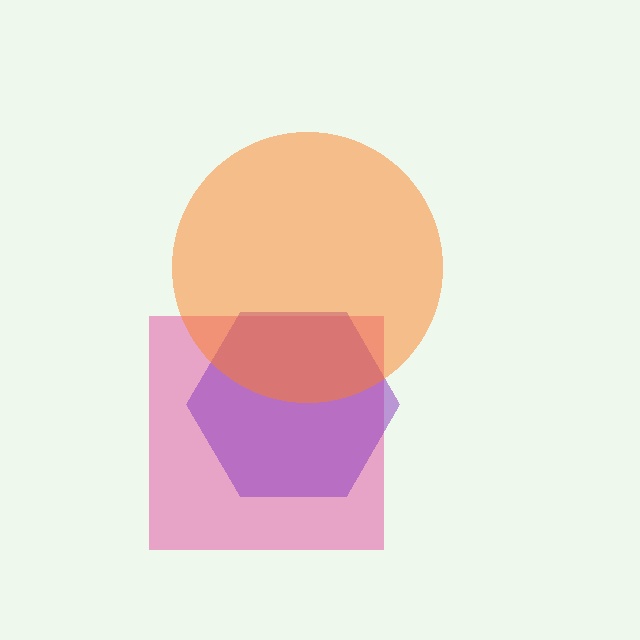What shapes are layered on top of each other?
The layered shapes are: a pink square, a purple hexagon, an orange circle.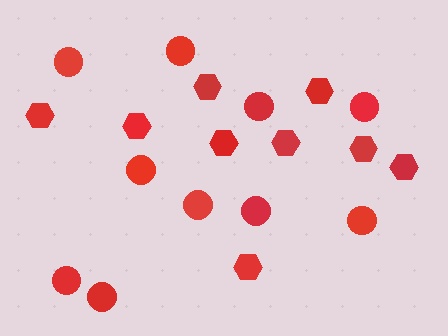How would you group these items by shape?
There are 2 groups: one group of hexagons (9) and one group of circles (10).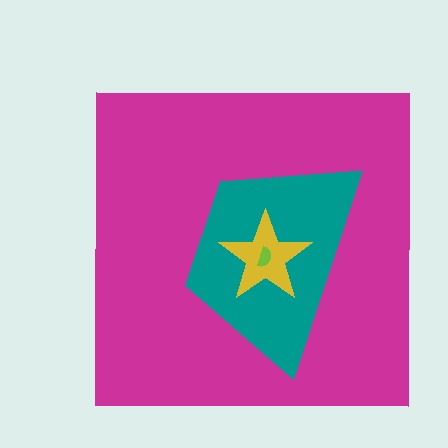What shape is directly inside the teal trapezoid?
The yellow star.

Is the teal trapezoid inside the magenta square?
Yes.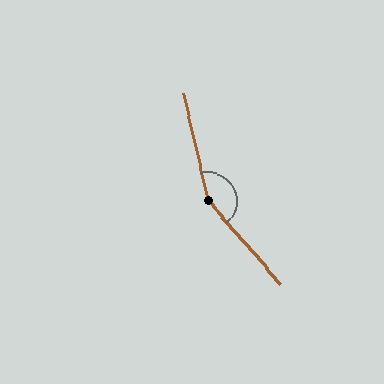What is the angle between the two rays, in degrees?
Approximately 152 degrees.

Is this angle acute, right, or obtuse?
It is obtuse.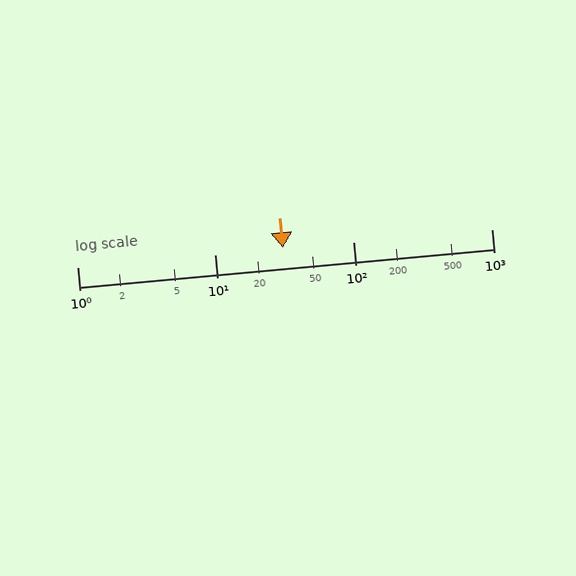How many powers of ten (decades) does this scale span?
The scale spans 3 decades, from 1 to 1000.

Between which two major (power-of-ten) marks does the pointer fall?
The pointer is between 10 and 100.